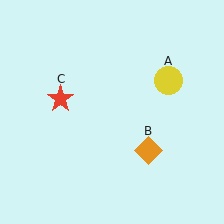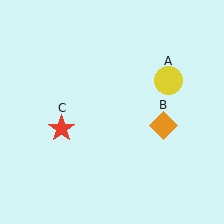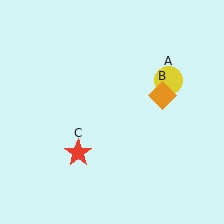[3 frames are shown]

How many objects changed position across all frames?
2 objects changed position: orange diamond (object B), red star (object C).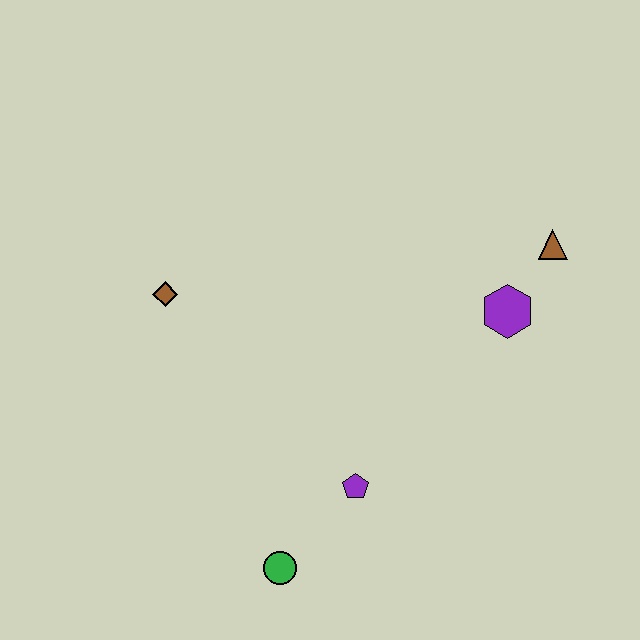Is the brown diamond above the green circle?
Yes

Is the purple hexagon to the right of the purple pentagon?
Yes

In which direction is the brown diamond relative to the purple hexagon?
The brown diamond is to the left of the purple hexagon.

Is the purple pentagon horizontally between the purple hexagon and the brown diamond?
Yes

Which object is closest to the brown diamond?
The purple pentagon is closest to the brown diamond.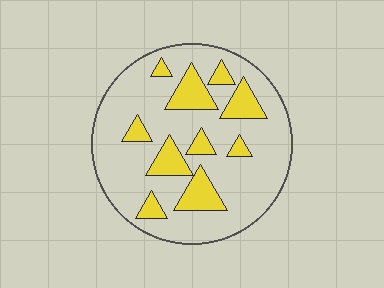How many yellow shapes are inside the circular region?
10.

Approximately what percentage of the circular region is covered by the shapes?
Approximately 20%.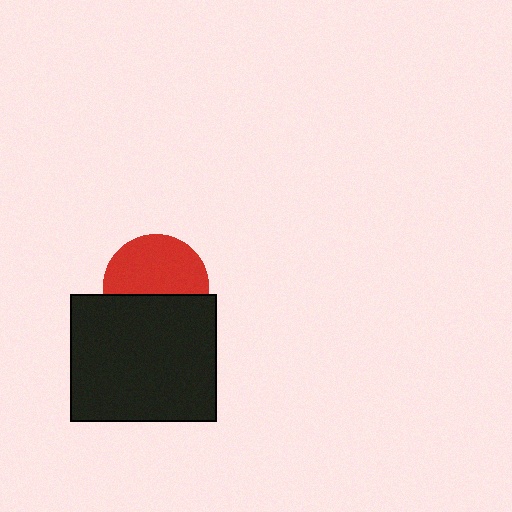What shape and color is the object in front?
The object in front is a black rectangle.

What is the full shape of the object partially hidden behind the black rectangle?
The partially hidden object is a red circle.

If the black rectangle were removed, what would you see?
You would see the complete red circle.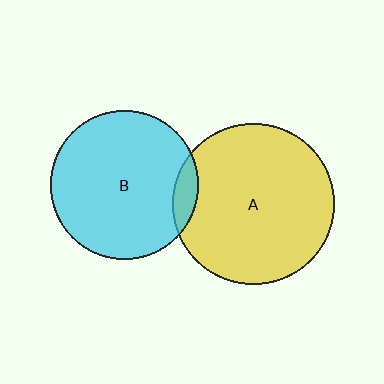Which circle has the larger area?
Circle A (yellow).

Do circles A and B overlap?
Yes.